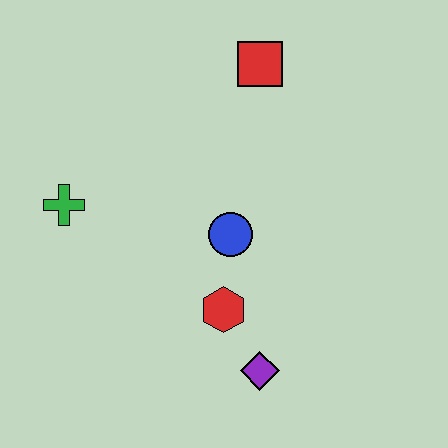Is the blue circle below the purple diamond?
No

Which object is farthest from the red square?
The purple diamond is farthest from the red square.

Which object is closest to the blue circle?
The red hexagon is closest to the blue circle.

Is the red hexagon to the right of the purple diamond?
No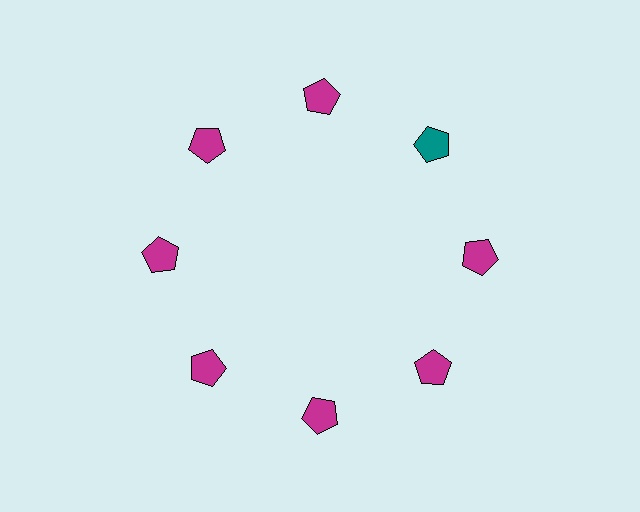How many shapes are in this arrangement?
There are 8 shapes arranged in a ring pattern.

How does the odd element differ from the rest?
It has a different color: teal instead of magenta.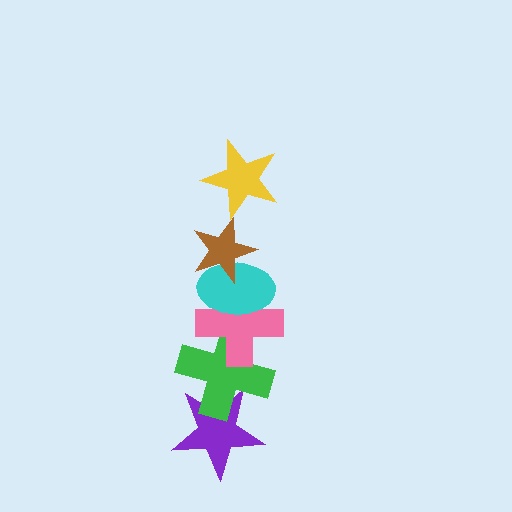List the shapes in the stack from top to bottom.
From top to bottom: the yellow star, the brown star, the cyan ellipse, the pink cross, the green cross, the purple star.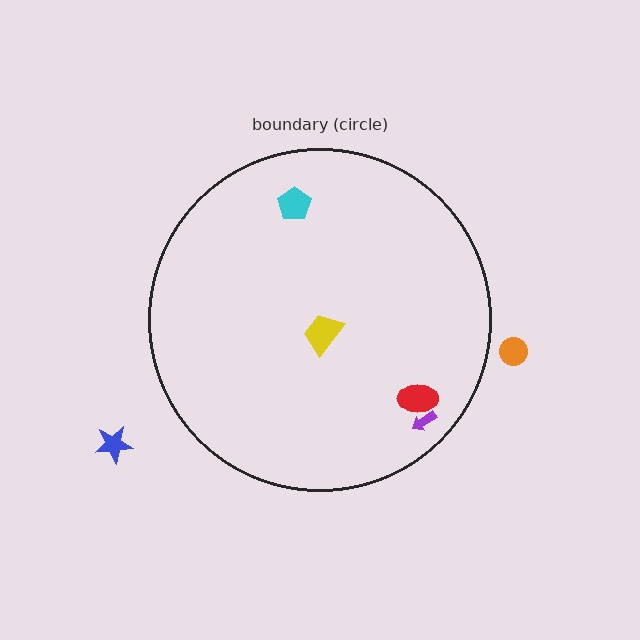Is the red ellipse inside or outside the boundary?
Inside.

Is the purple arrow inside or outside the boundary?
Inside.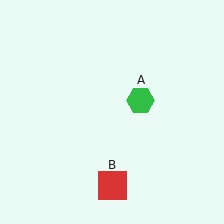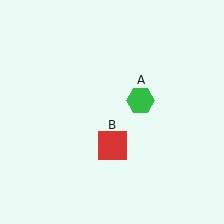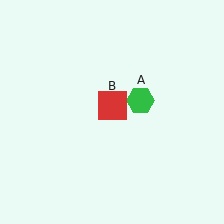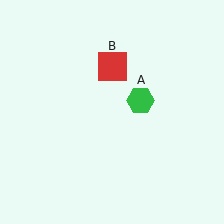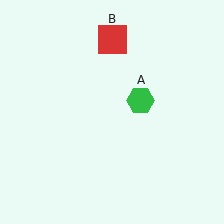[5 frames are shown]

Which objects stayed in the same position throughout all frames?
Green hexagon (object A) remained stationary.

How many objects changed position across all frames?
1 object changed position: red square (object B).